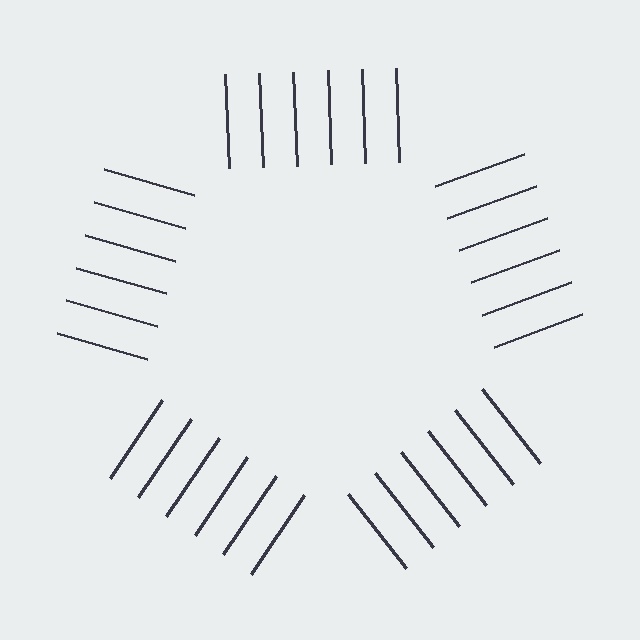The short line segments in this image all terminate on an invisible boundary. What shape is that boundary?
An illusory pentagon — the line segments terminate on its edges but no continuous stroke is drawn.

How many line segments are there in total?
30 — 6 along each of the 5 edges.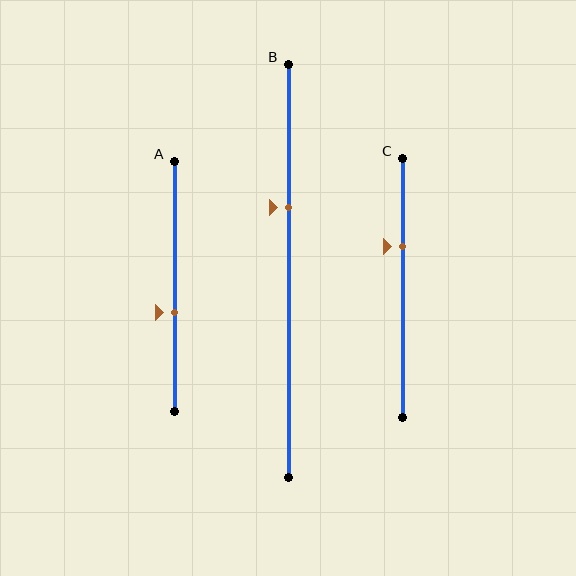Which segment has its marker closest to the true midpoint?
Segment A has its marker closest to the true midpoint.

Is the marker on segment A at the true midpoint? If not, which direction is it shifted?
No, the marker on segment A is shifted downward by about 10% of the segment length.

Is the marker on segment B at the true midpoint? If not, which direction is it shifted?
No, the marker on segment B is shifted upward by about 15% of the segment length.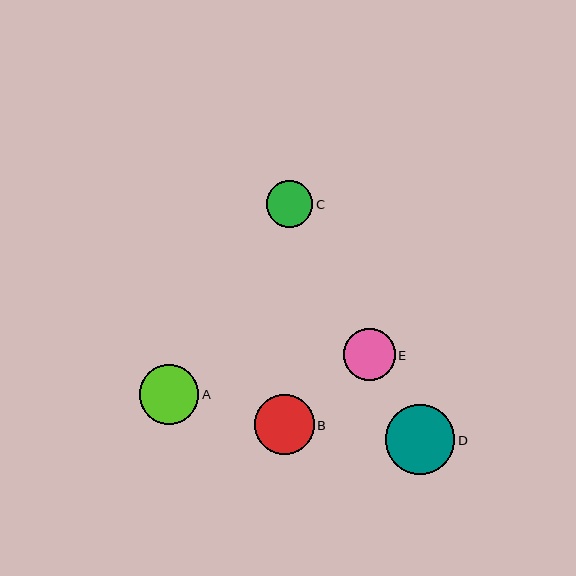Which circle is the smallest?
Circle C is the smallest with a size of approximately 46 pixels.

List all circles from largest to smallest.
From largest to smallest: D, B, A, E, C.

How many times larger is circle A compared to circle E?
Circle A is approximately 1.2 times the size of circle E.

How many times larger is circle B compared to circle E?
Circle B is approximately 1.2 times the size of circle E.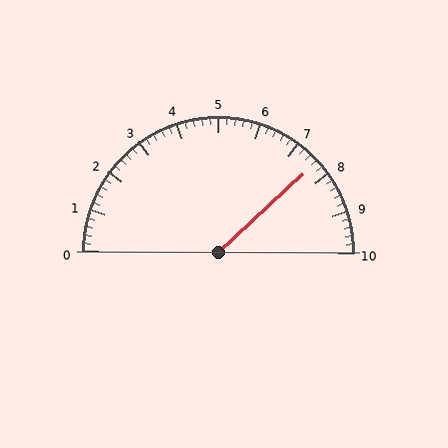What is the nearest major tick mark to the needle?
The nearest major tick mark is 8.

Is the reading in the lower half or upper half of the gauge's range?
The reading is in the upper half of the range (0 to 10).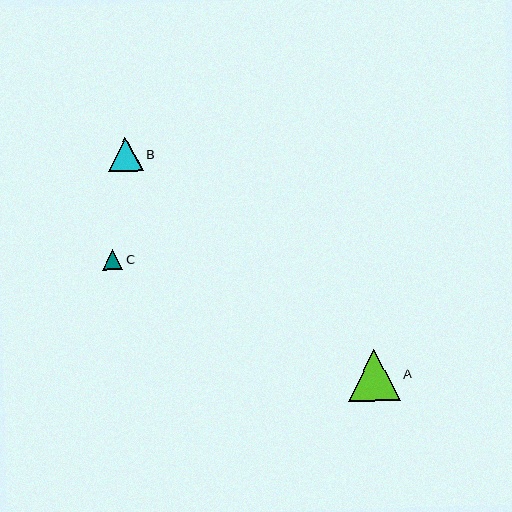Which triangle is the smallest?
Triangle C is the smallest with a size of approximately 20 pixels.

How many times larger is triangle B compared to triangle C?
Triangle B is approximately 1.7 times the size of triangle C.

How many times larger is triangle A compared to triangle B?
Triangle A is approximately 1.5 times the size of triangle B.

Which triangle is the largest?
Triangle A is the largest with a size of approximately 52 pixels.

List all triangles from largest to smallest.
From largest to smallest: A, B, C.